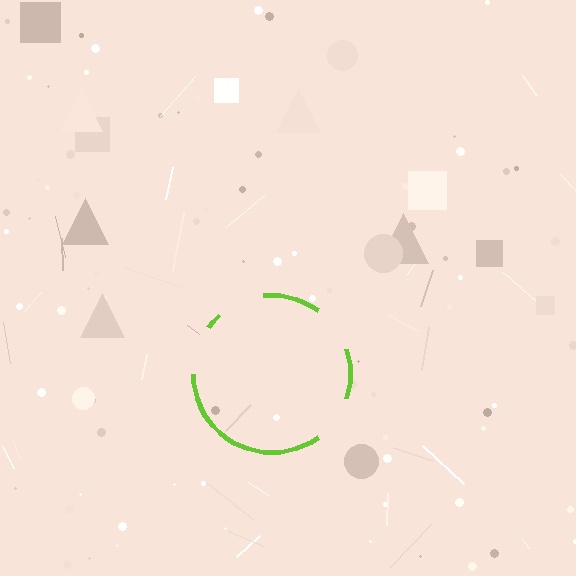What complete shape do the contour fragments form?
The contour fragments form a circle.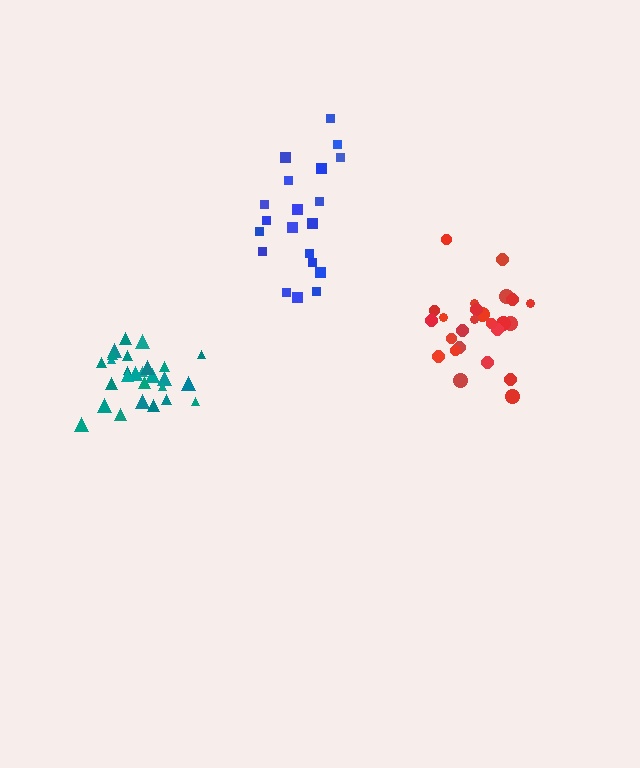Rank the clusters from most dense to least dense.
teal, red, blue.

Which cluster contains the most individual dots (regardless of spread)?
Teal (27).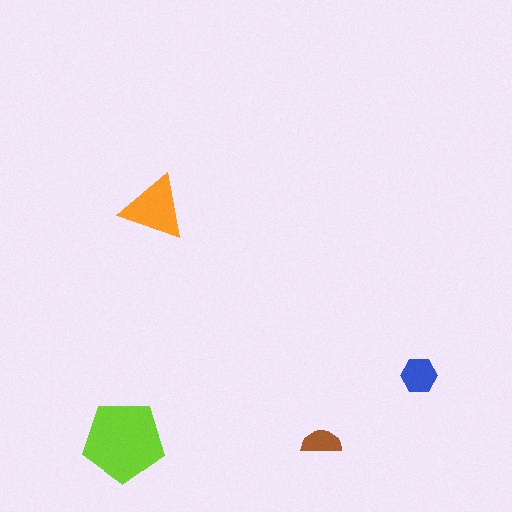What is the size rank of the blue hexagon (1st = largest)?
3rd.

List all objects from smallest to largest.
The brown semicircle, the blue hexagon, the orange triangle, the lime pentagon.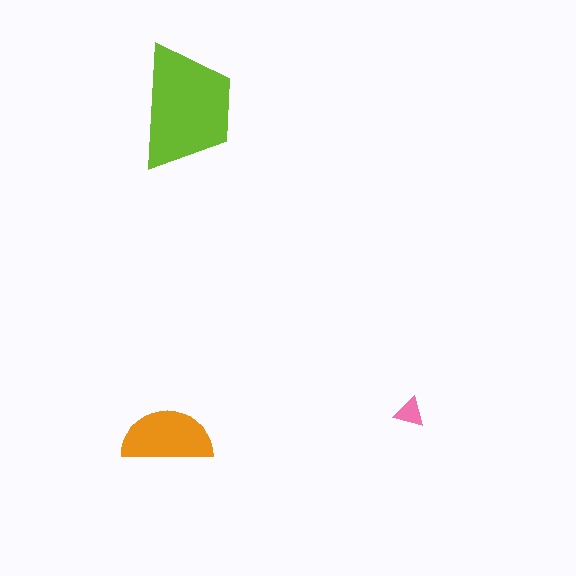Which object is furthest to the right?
The pink triangle is rightmost.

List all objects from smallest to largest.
The pink triangle, the orange semicircle, the lime trapezoid.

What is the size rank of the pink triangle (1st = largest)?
3rd.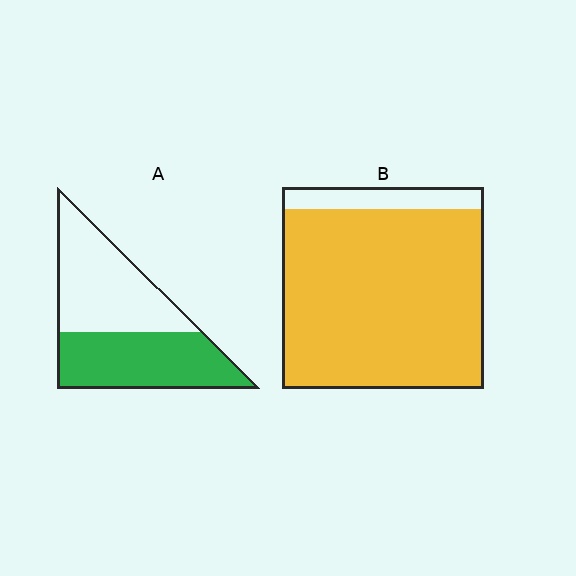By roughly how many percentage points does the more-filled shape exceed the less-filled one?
By roughly 40 percentage points (B over A).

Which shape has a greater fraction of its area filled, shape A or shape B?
Shape B.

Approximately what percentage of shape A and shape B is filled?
A is approximately 50% and B is approximately 90%.